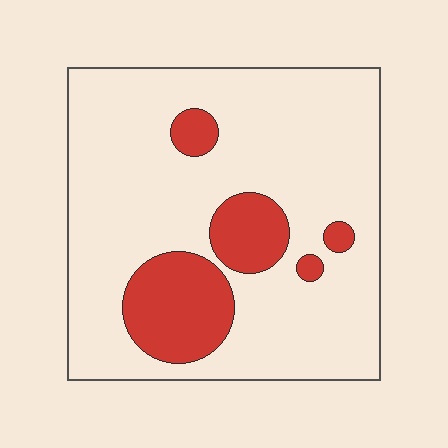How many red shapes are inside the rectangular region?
5.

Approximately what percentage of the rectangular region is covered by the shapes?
Approximately 20%.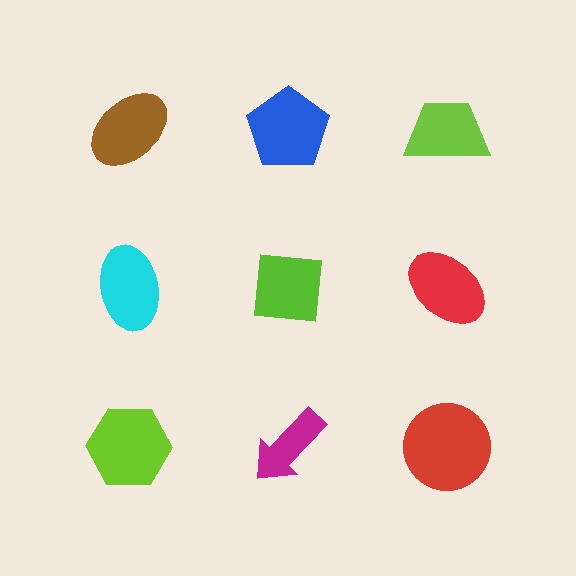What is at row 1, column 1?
A brown ellipse.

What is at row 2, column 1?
A cyan ellipse.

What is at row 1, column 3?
A lime trapezoid.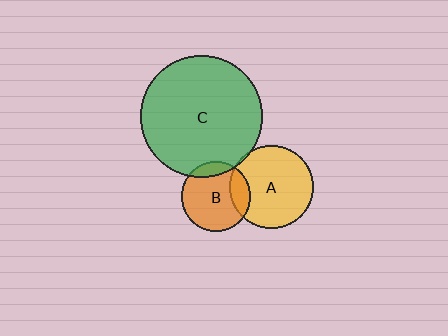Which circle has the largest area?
Circle C (green).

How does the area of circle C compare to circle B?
Approximately 3.1 times.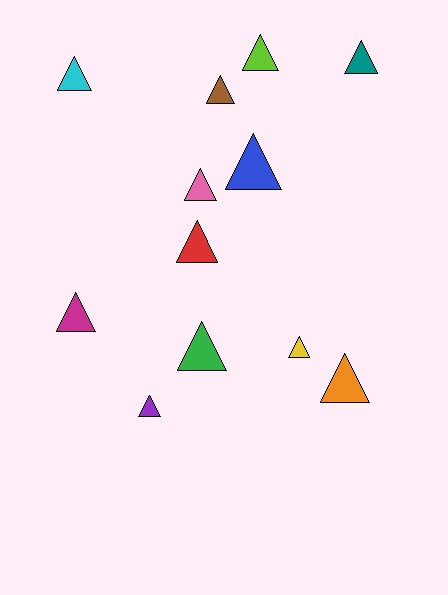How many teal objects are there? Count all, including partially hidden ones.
There is 1 teal object.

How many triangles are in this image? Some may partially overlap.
There are 12 triangles.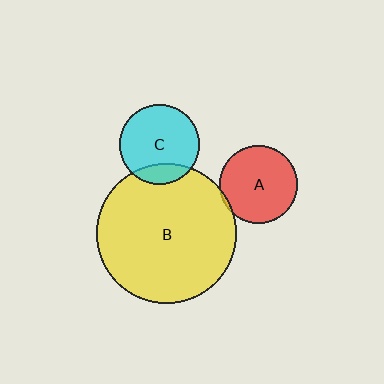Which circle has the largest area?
Circle B (yellow).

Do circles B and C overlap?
Yes.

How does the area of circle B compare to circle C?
Approximately 3.1 times.